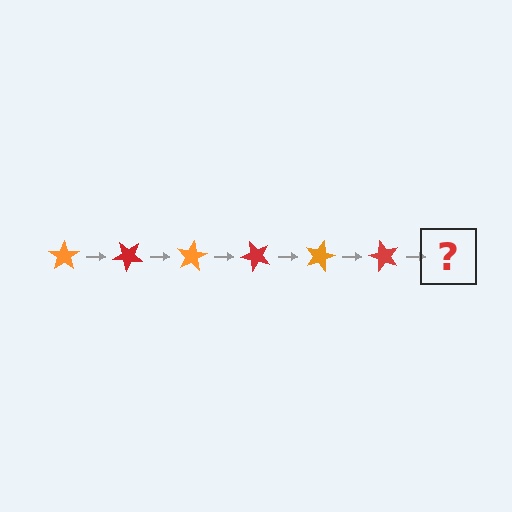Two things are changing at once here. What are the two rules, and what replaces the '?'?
The two rules are that it rotates 40 degrees each step and the color cycles through orange and red. The '?' should be an orange star, rotated 240 degrees from the start.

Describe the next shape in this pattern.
It should be an orange star, rotated 240 degrees from the start.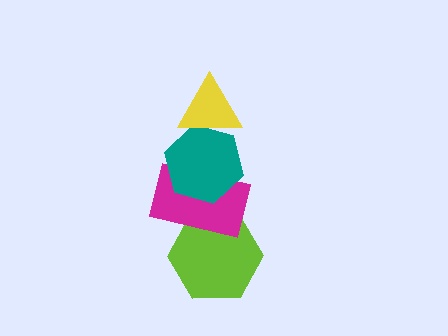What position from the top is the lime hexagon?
The lime hexagon is 4th from the top.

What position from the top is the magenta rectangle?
The magenta rectangle is 3rd from the top.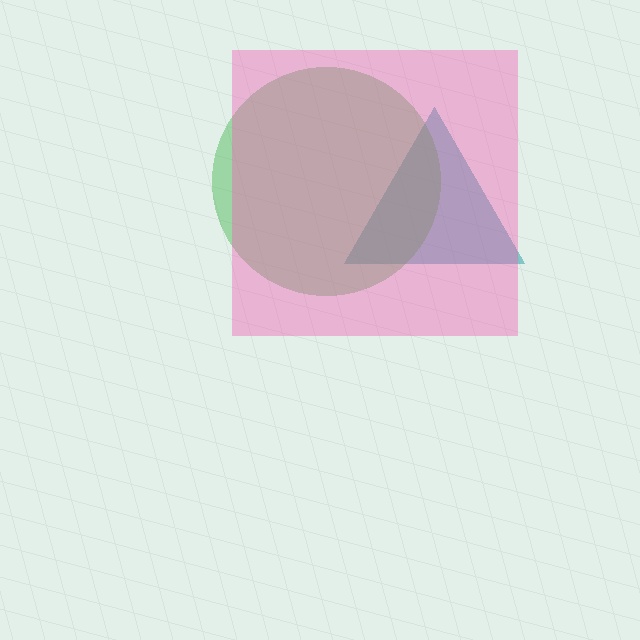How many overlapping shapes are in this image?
There are 3 overlapping shapes in the image.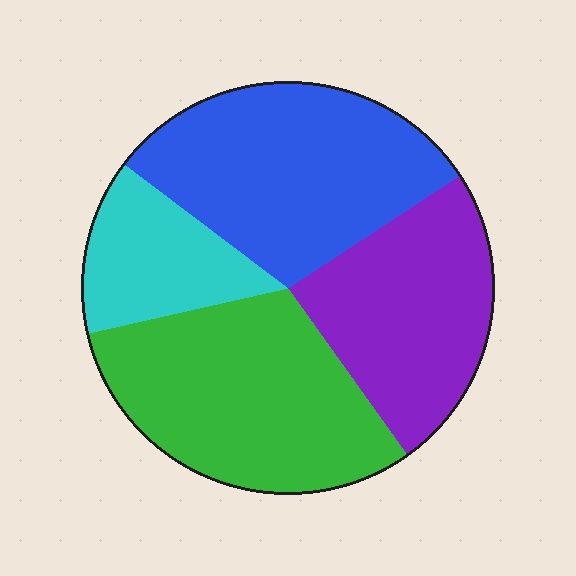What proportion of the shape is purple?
Purple takes up about one quarter (1/4) of the shape.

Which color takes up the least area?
Cyan, at roughly 15%.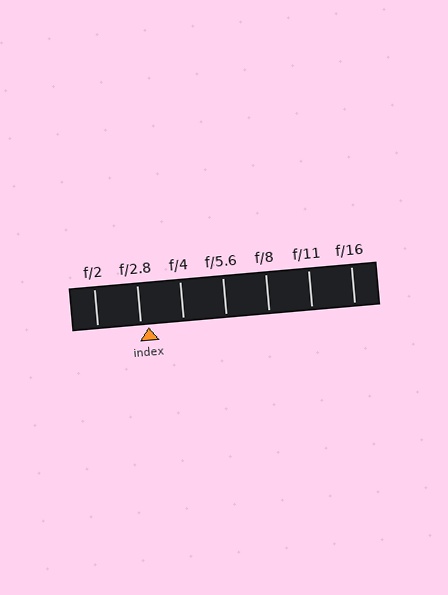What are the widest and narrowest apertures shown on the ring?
The widest aperture shown is f/2 and the narrowest is f/16.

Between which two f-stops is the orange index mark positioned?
The index mark is between f/2.8 and f/4.